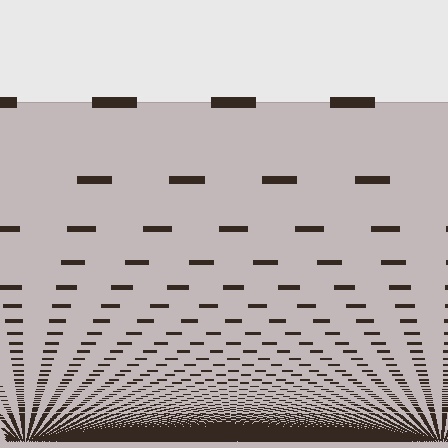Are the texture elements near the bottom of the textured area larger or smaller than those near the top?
Smaller. The gradient is inverted — elements near the bottom are smaller and denser.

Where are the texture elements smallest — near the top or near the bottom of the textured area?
Near the bottom.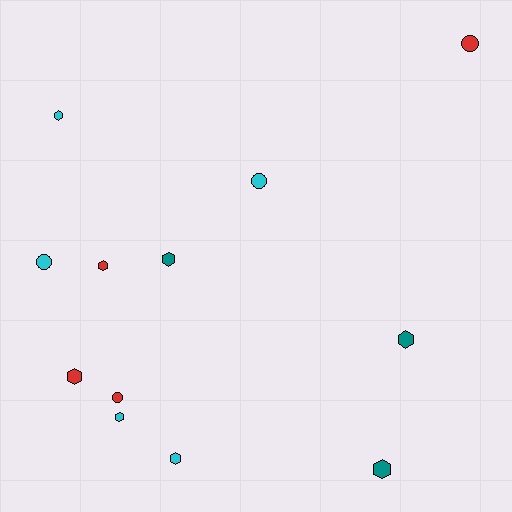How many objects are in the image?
There are 12 objects.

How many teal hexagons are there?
There are 3 teal hexagons.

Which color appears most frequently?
Cyan, with 5 objects.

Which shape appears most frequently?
Hexagon, with 8 objects.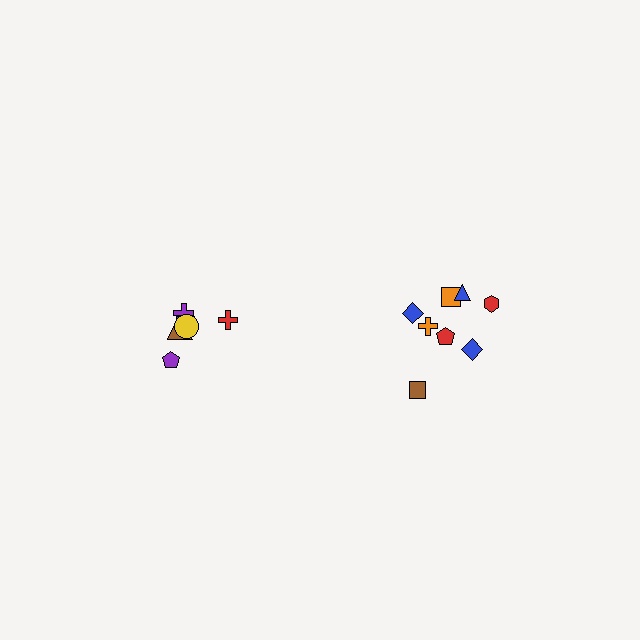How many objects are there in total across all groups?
There are 14 objects.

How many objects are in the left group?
There are 6 objects.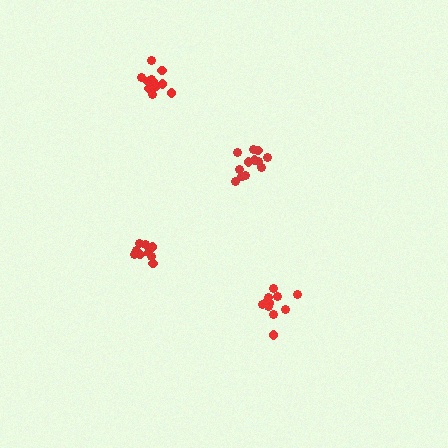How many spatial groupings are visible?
There are 4 spatial groupings.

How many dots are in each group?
Group 1: 11 dots, Group 2: 9 dots, Group 3: 12 dots, Group 4: 12 dots (44 total).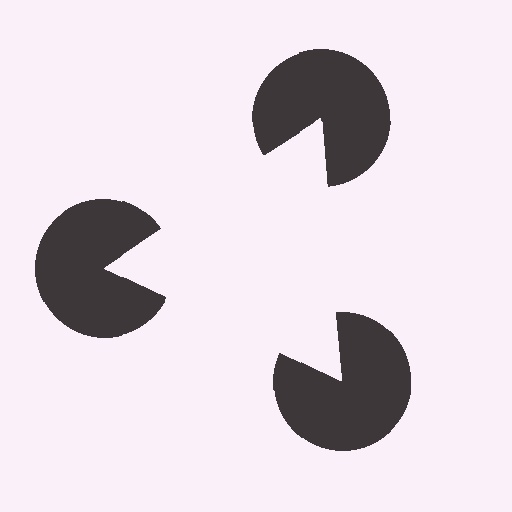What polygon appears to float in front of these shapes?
An illusory triangle — its edges are inferred from the aligned wedge cuts in the pac-man discs, not physically drawn.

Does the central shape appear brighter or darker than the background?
It typically appears slightly brighter than the background, even though no actual brightness change is drawn.